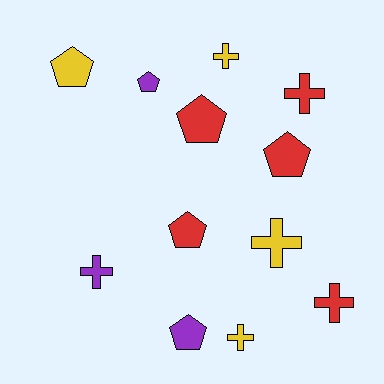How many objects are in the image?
There are 12 objects.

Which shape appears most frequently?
Pentagon, with 6 objects.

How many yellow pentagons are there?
There is 1 yellow pentagon.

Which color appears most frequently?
Red, with 5 objects.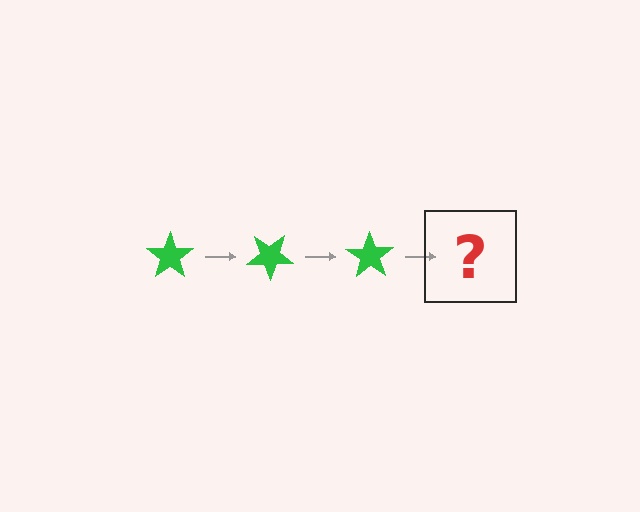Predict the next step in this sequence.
The next step is a green star rotated 105 degrees.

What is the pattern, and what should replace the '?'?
The pattern is that the star rotates 35 degrees each step. The '?' should be a green star rotated 105 degrees.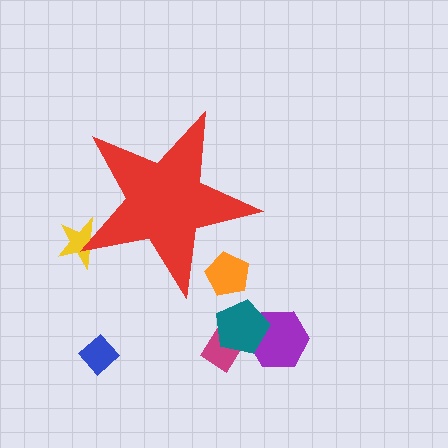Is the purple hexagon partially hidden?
No, the purple hexagon is fully visible.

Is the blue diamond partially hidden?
No, the blue diamond is fully visible.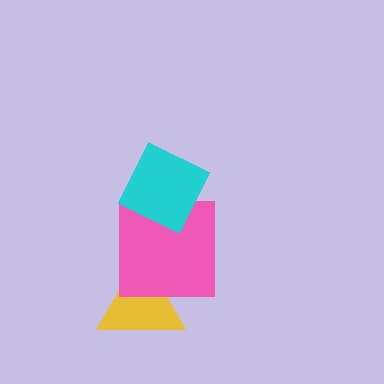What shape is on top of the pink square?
The cyan diamond is on top of the pink square.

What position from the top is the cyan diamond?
The cyan diamond is 1st from the top.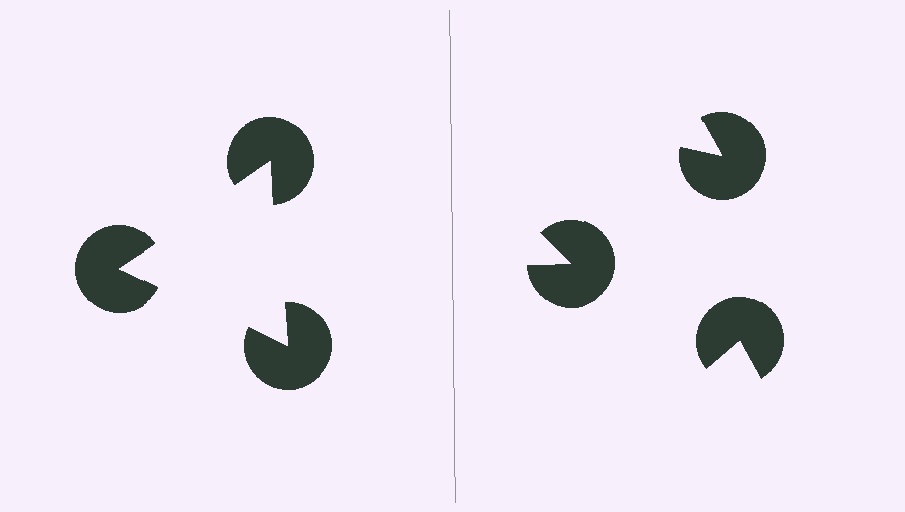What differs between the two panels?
The pac-man discs are positioned identically on both sides; only the wedge orientations differ. On the left they align to a triangle; on the right they are misaligned.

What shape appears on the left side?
An illusory triangle.